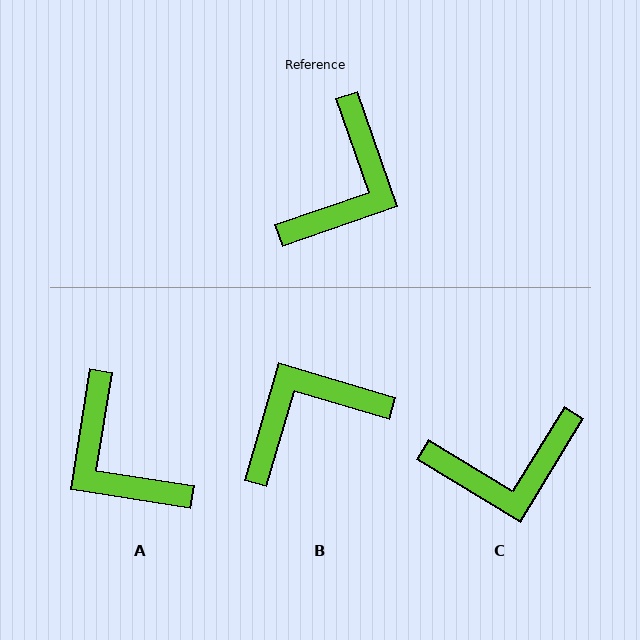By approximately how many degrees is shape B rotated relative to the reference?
Approximately 145 degrees counter-clockwise.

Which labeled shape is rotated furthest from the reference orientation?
B, about 145 degrees away.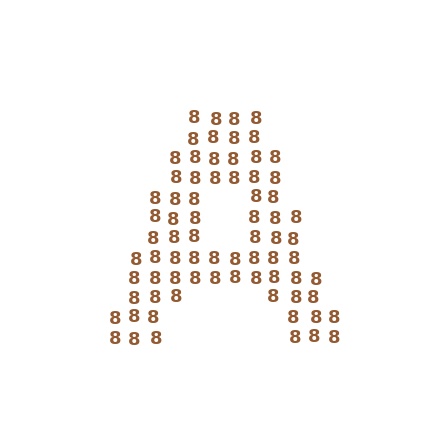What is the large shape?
The large shape is the letter A.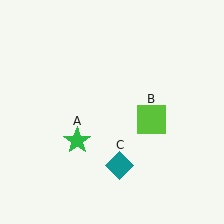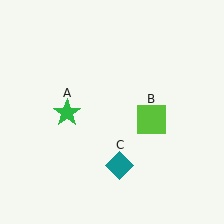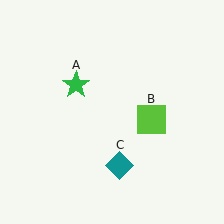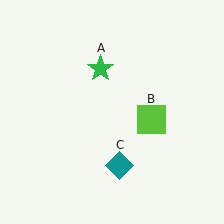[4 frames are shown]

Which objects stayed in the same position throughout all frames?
Lime square (object B) and teal diamond (object C) remained stationary.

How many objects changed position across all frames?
1 object changed position: green star (object A).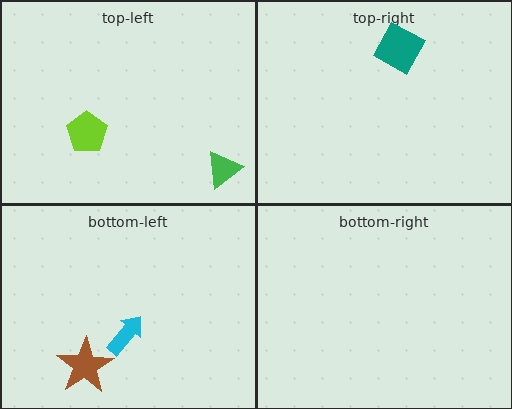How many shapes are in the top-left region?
2.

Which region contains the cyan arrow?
The bottom-left region.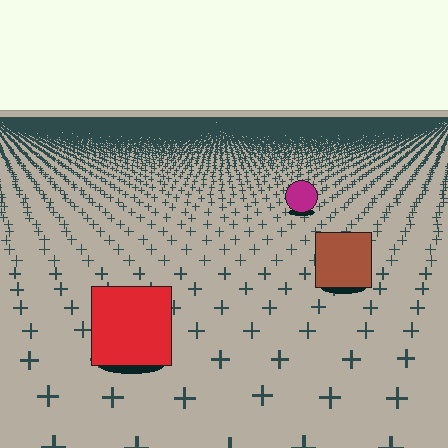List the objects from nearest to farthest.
From nearest to farthest: the red square, the brown square, the magenta circle.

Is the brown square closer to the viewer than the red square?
No. The red square is closer — you can tell from the texture gradient: the ground texture is coarser near it.